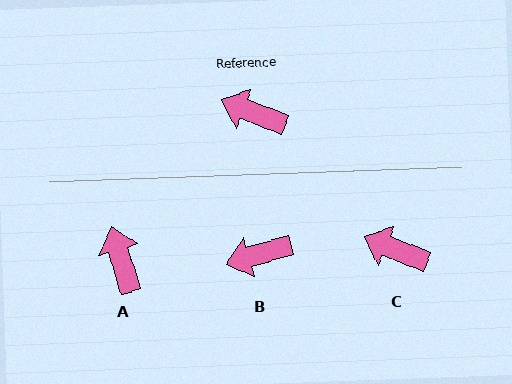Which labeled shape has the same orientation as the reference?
C.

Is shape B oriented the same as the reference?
No, it is off by about 38 degrees.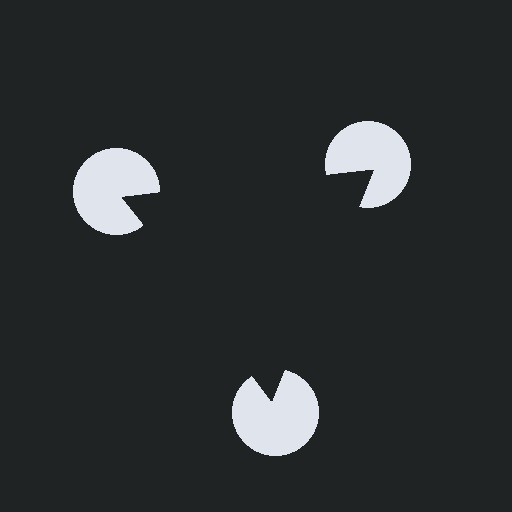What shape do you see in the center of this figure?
An illusory triangle — its edges are inferred from the aligned wedge cuts in the pac-man discs, not physically drawn.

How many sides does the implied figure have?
3 sides.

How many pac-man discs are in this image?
There are 3 — one at each vertex of the illusory triangle.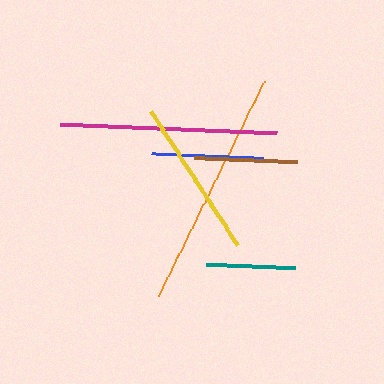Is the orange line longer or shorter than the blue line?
The orange line is longer than the blue line.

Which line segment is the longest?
The orange line is the longest at approximately 239 pixels.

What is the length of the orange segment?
The orange segment is approximately 239 pixels long.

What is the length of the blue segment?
The blue segment is approximately 111 pixels long.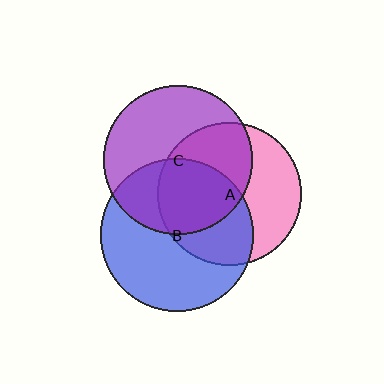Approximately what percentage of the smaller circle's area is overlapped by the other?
Approximately 45%.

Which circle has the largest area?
Circle B (blue).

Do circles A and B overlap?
Yes.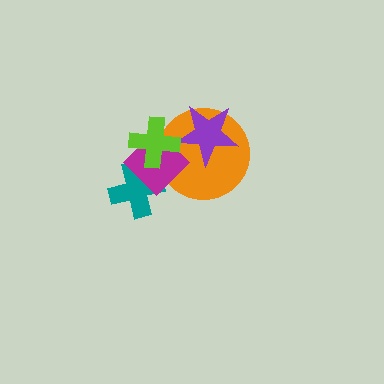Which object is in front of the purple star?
The magenta diamond is in front of the purple star.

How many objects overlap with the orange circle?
3 objects overlap with the orange circle.